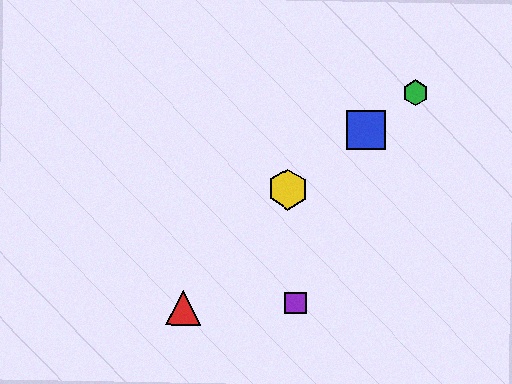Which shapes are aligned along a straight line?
The blue square, the green hexagon, the yellow hexagon are aligned along a straight line.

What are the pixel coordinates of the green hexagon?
The green hexagon is at (416, 93).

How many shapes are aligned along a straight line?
3 shapes (the blue square, the green hexagon, the yellow hexagon) are aligned along a straight line.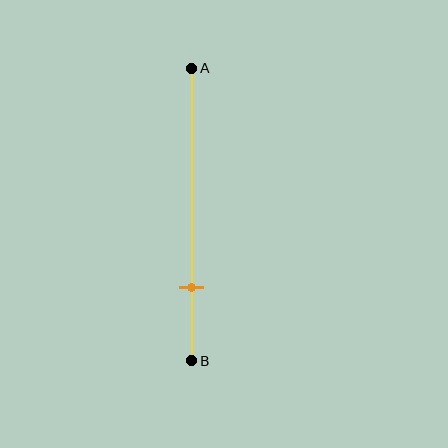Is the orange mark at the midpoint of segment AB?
No, the mark is at about 75% from A, not at the 50% midpoint.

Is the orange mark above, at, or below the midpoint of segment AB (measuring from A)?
The orange mark is below the midpoint of segment AB.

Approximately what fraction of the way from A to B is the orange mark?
The orange mark is approximately 75% of the way from A to B.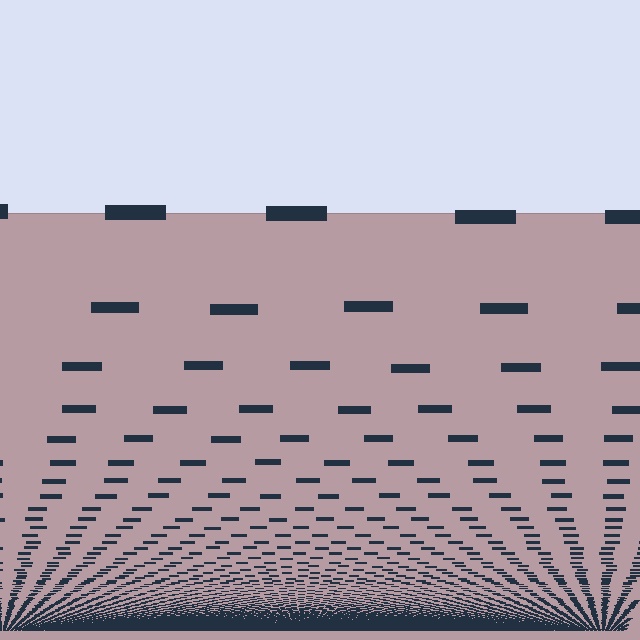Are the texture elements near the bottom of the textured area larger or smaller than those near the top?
Smaller. The gradient is inverted — elements near the bottom are smaller and denser.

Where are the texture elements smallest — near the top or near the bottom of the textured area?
Near the bottom.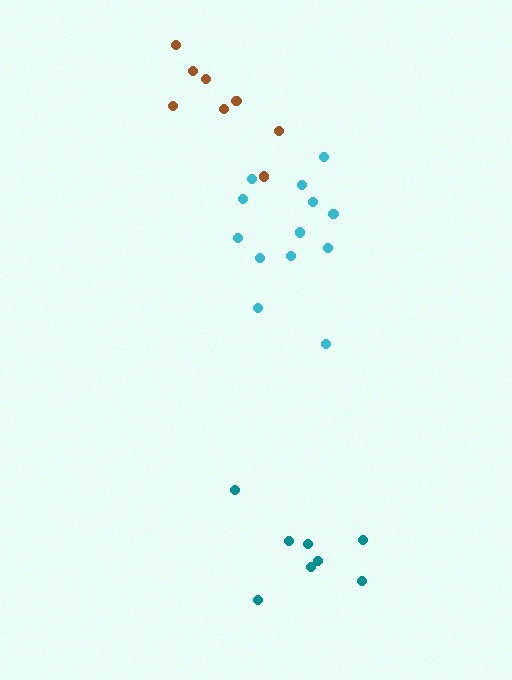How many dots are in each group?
Group 1: 8 dots, Group 2: 8 dots, Group 3: 13 dots (29 total).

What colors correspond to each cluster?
The clusters are colored: brown, teal, cyan.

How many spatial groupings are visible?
There are 3 spatial groupings.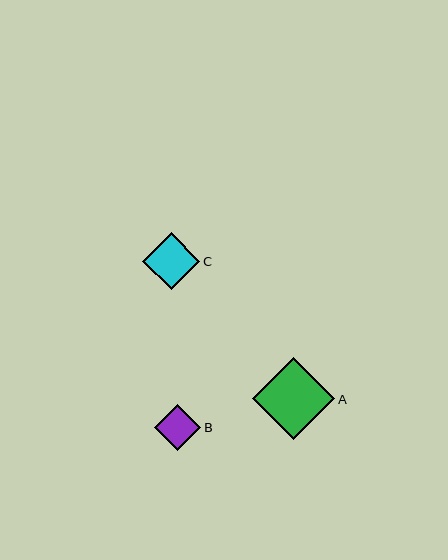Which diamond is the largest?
Diamond A is the largest with a size of approximately 82 pixels.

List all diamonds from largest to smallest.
From largest to smallest: A, C, B.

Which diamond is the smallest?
Diamond B is the smallest with a size of approximately 46 pixels.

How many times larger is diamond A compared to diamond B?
Diamond A is approximately 1.8 times the size of diamond B.